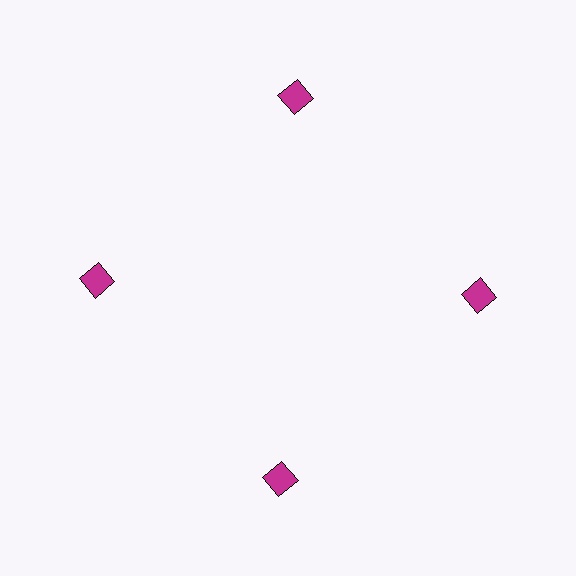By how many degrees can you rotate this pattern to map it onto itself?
The pattern maps onto itself every 90 degrees of rotation.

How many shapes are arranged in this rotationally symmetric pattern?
There are 4 shapes, arranged in 4 groups of 1.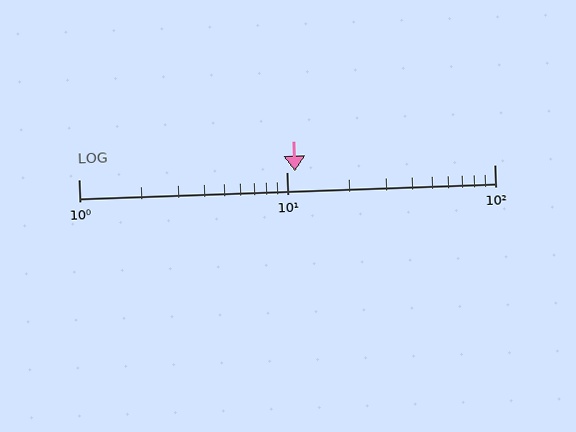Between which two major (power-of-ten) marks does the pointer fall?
The pointer is between 10 and 100.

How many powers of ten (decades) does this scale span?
The scale spans 2 decades, from 1 to 100.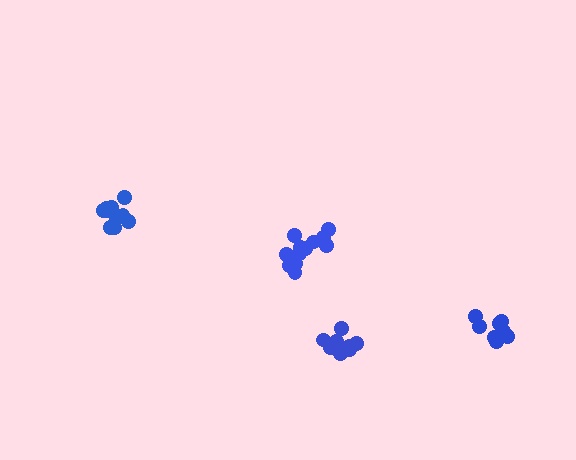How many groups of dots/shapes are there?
There are 4 groups.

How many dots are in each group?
Group 1: 10 dots, Group 2: 12 dots, Group 3: 8 dots, Group 4: 8 dots (38 total).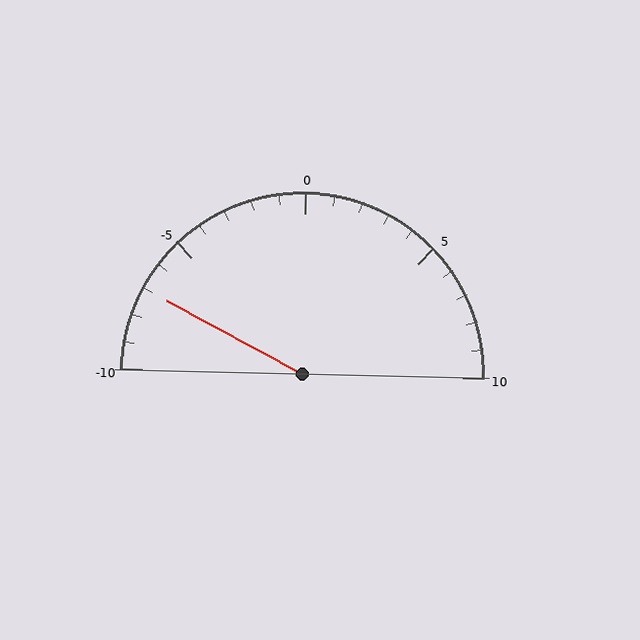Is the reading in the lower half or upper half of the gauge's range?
The reading is in the lower half of the range (-10 to 10).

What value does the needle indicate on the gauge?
The needle indicates approximately -7.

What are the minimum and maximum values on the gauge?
The gauge ranges from -10 to 10.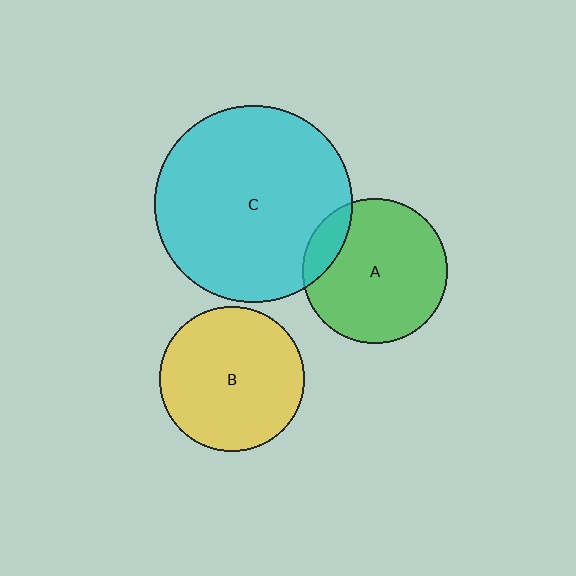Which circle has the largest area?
Circle C (cyan).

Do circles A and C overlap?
Yes.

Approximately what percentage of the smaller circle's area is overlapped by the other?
Approximately 15%.